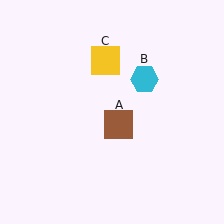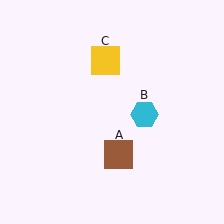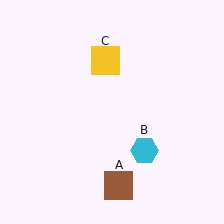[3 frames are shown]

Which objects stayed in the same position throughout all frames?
Yellow square (object C) remained stationary.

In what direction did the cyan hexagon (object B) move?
The cyan hexagon (object B) moved down.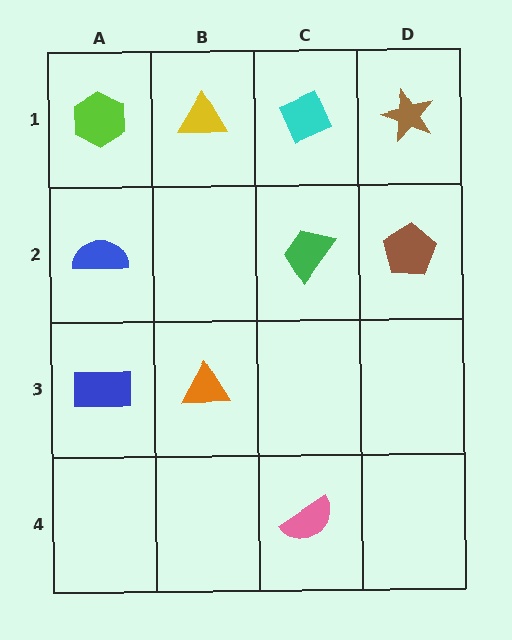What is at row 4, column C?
A pink semicircle.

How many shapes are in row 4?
1 shape.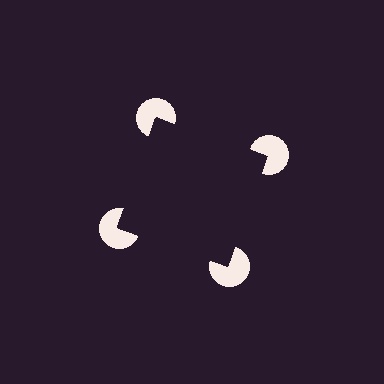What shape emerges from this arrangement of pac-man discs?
An illusory square — its edges are inferred from the aligned wedge cuts in the pac-man discs, not physically drawn.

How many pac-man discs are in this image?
There are 4 — one at each vertex of the illusory square.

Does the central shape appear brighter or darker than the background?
It typically appears slightly darker than the background, even though no actual brightness change is drawn.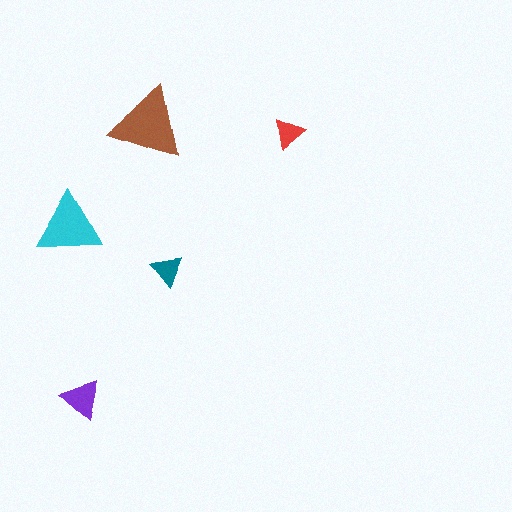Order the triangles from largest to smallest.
the brown one, the cyan one, the purple one, the teal one, the red one.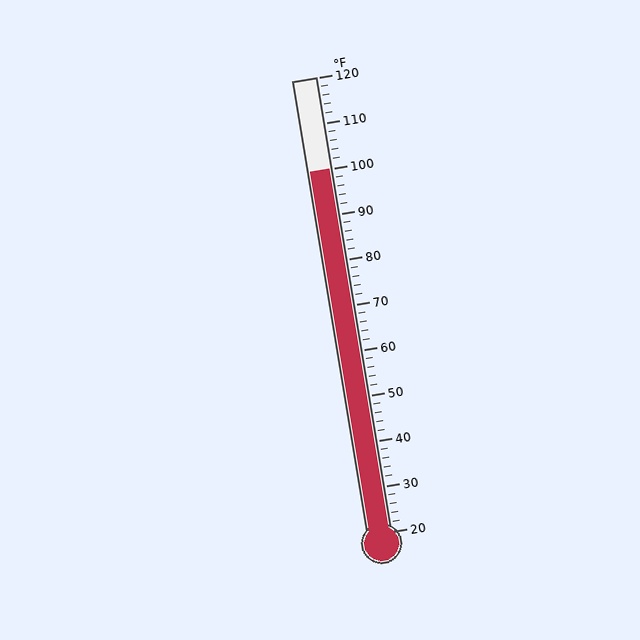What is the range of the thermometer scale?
The thermometer scale ranges from 20°F to 120°F.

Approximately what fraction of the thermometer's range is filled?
The thermometer is filled to approximately 80% of its range.